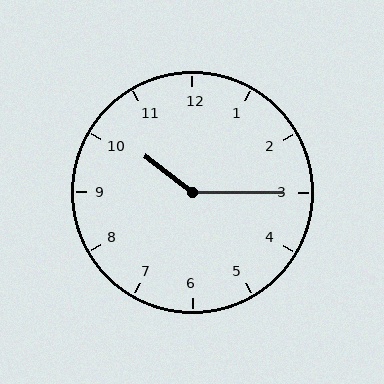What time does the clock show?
10:15.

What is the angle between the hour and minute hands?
Approximately 142 degrees.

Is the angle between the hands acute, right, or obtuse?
It is obtuse.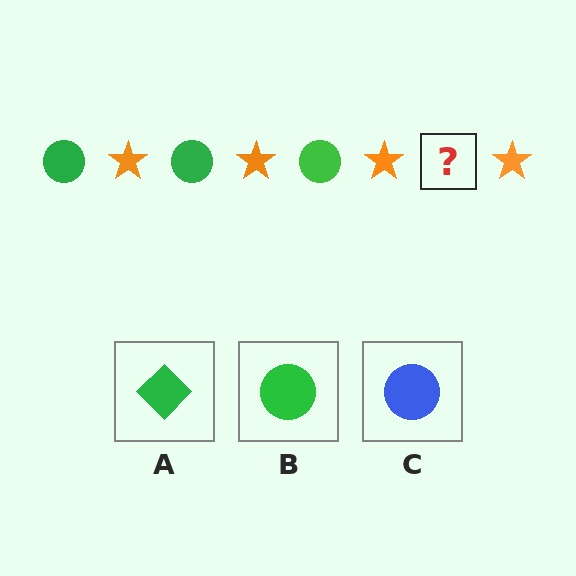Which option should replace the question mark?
Option B.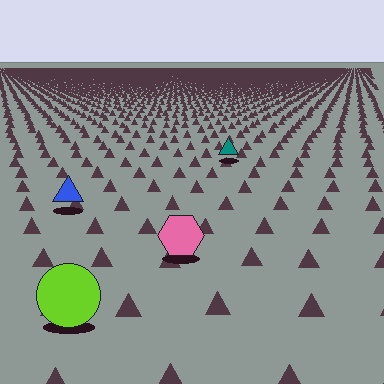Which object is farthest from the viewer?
The teal triangle is farthest from the viewer. It appears smaller and the ground texture around it is denser.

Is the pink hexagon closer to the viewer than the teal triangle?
Yes. The pink hexagon is closer — you can tell from the texture gradient: the ground texture is coarser near it.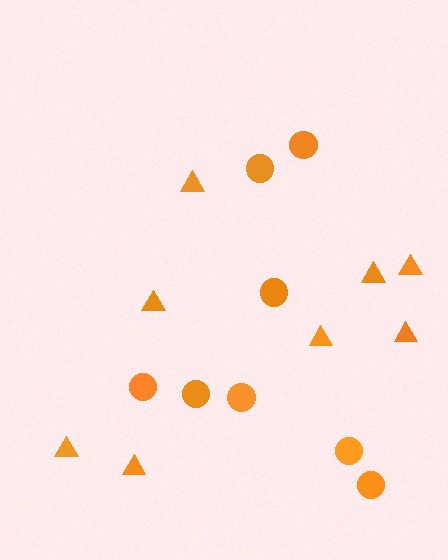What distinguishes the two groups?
There are 2 groups: one group of circles (8) and one group of triangles (8).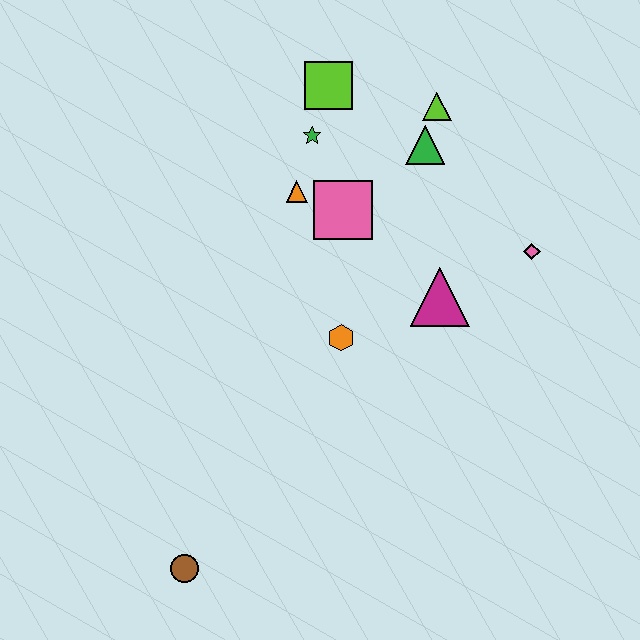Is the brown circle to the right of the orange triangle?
No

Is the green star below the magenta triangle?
No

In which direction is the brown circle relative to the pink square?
The brown circle is below the pink square.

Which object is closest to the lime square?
The green star is closest to the lime square.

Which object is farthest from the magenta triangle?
The brown circle is farthest from the magenta triangle.